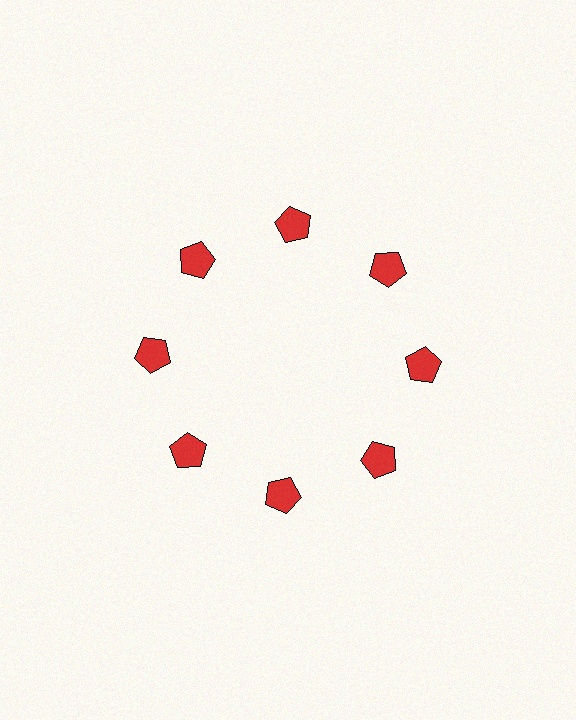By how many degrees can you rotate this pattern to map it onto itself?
The pattern maps onto itself every 45 degrees of rotation.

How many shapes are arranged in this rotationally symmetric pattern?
There are 8 shapes, arranged in 8 groups of 1.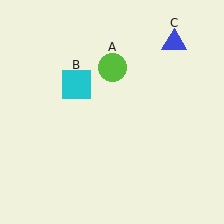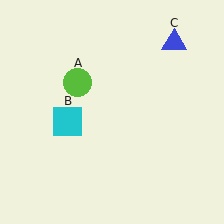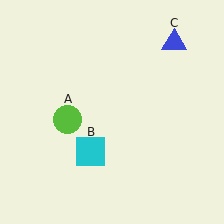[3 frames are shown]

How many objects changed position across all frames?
2 objects changed position: lime circle (object A), cyan square (object B).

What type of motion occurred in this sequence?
The lime circle (object A), cyan square (object B) rotated counterclockwise around the center of the scene.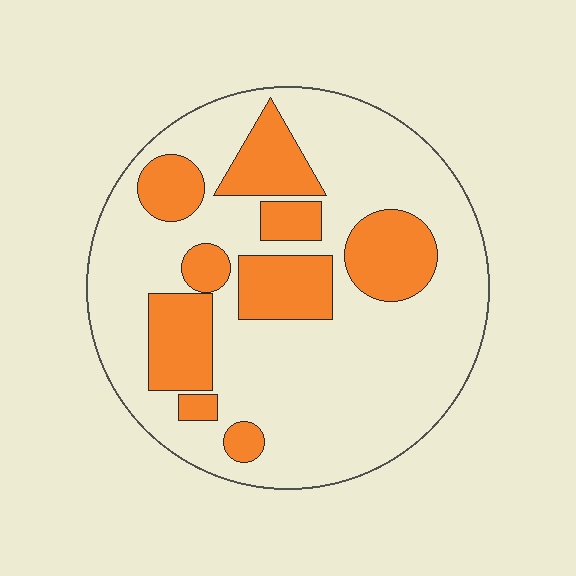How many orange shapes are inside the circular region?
9.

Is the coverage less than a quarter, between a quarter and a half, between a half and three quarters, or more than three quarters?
Between a quarter and a half.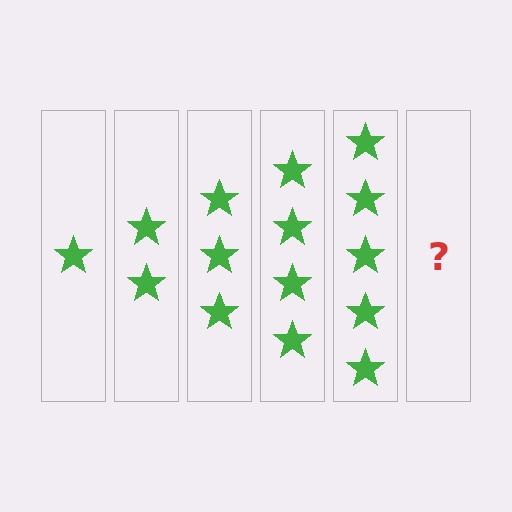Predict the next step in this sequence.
The next step is 6 stars.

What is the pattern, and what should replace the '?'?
The pattern is that each step adds one more star. The '?' should be 6 stars.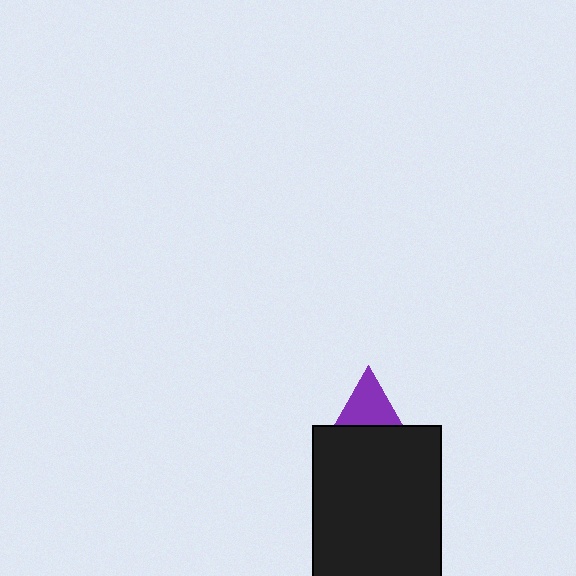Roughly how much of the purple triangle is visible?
A small part of it is visible (roughly 40%).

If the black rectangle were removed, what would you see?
You would see the complete purple triangle.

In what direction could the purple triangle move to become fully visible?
The purple triangle could move up. That would shift it out from behind the black rectangle entirely.